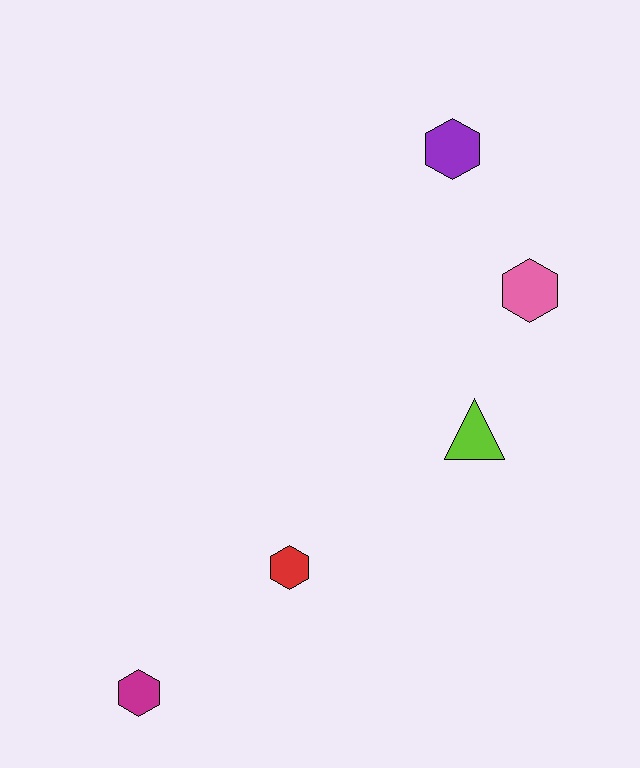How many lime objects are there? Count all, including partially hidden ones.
There is 1 lime object.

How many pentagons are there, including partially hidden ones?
There are no pentagons.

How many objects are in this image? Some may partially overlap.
There are 5 objects.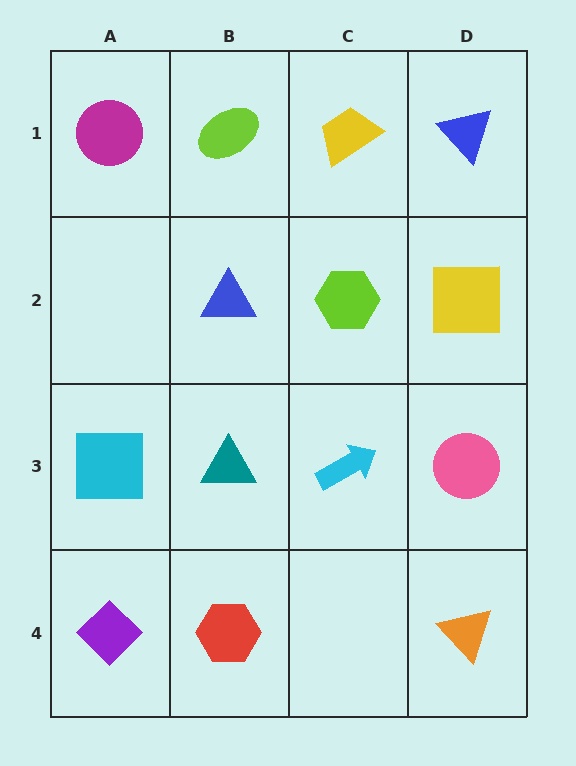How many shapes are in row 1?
4 shapes.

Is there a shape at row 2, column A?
No, that cell is empty.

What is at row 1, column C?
A yellow trapezoid.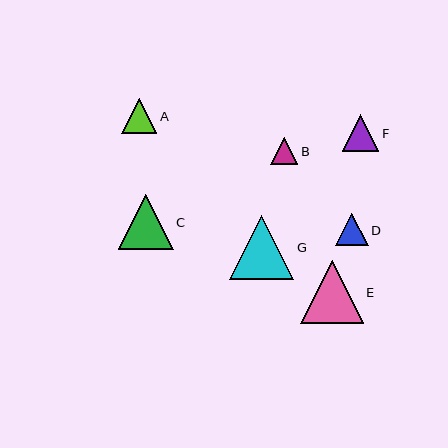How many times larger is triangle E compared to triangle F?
Triangle E is approximately 1.7 times the size of triangle F.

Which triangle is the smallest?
Triangle B is the smallest with a size of approximately 27 pixels.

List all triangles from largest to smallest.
From largest to smallest: G, E, C, F, A, D, B.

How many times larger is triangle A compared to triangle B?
Triangle A is approximately 1.3 times the size of triangle B.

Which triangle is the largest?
Triangle G is the largest with a size of approximately 64 pixels.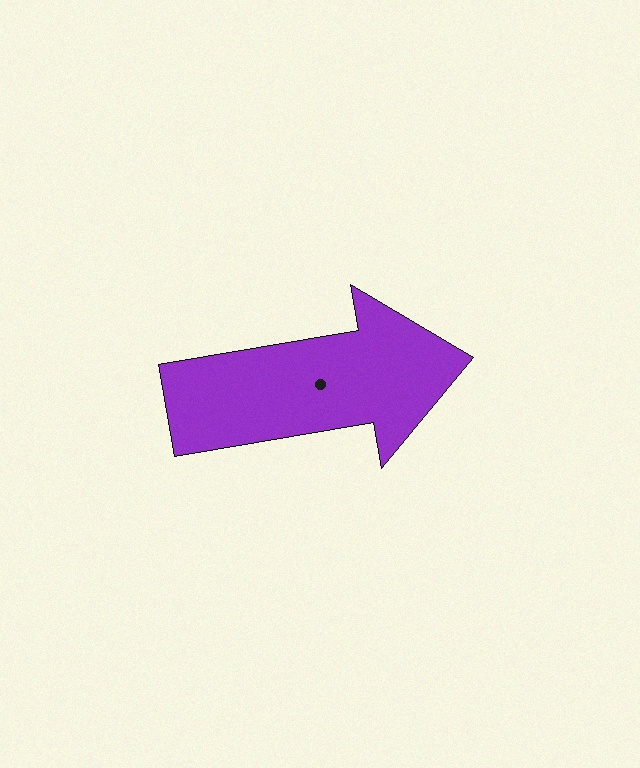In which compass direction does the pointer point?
East.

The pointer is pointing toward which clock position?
Roughly 3 o'clock.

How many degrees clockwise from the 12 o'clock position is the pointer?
Approximately 80 degrees.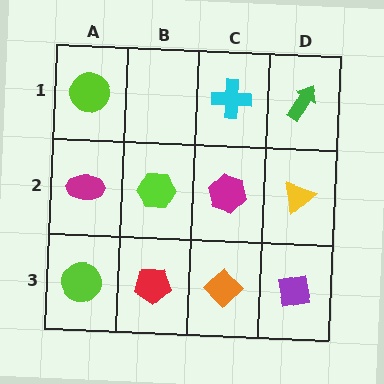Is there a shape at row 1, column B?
No, that cell is empty.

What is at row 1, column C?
A cyan cross.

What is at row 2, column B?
A lime hexagon.